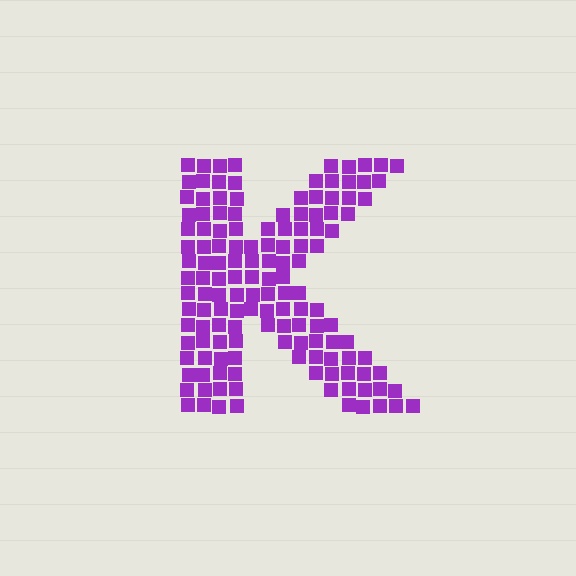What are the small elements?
The small elements are squares.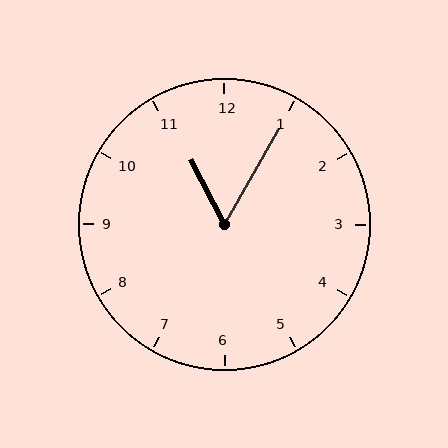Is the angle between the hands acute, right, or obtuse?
It is acute.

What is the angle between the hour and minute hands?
Approximately 58 degrees.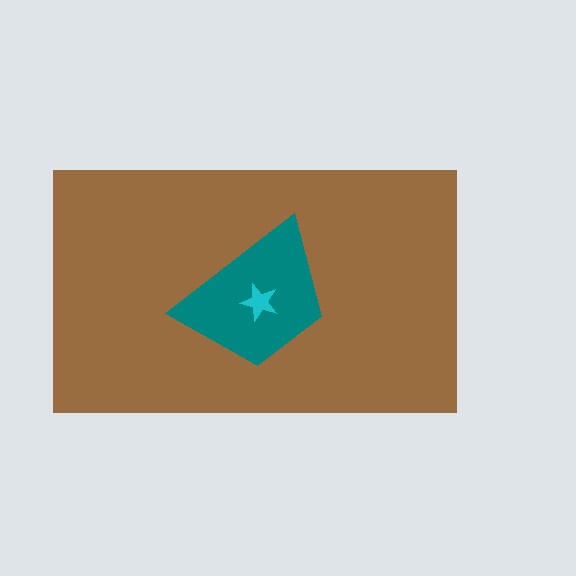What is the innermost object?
The cyan star.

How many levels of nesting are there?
3.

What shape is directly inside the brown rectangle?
The teal trapezoid.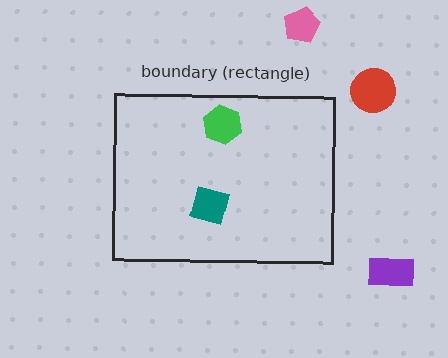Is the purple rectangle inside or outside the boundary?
Outside.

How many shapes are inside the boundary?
2 inside, 3 outside.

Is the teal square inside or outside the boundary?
Inside.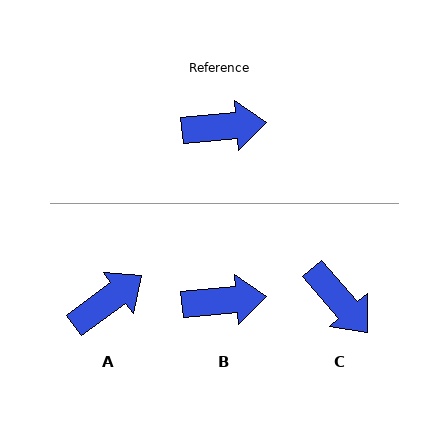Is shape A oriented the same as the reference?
No, it is off by about 31 degrees.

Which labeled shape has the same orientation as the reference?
B.